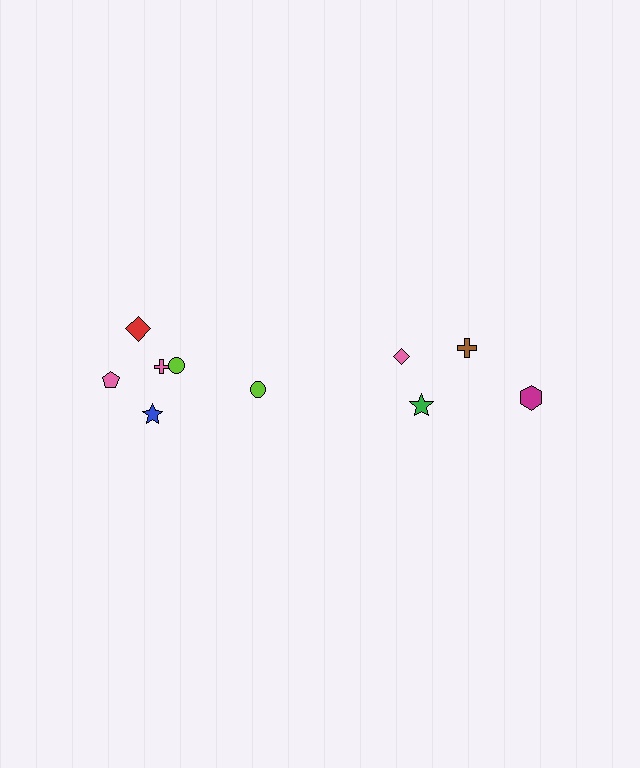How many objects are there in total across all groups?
There are 10 objects.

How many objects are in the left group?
There are 6 objects.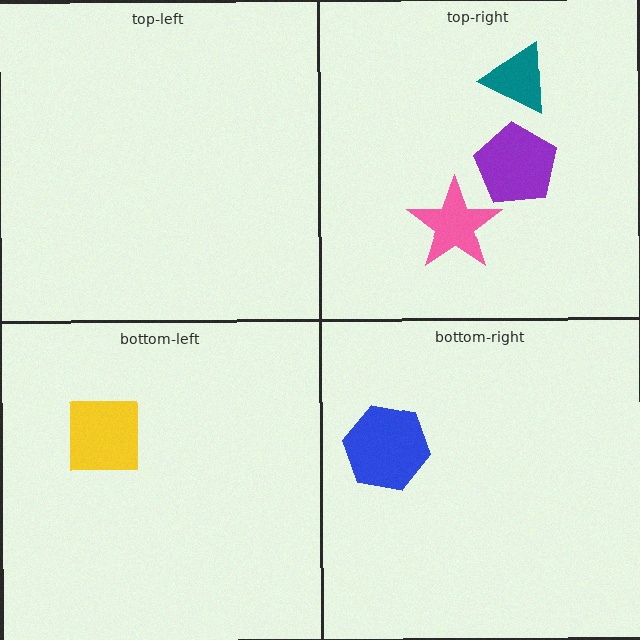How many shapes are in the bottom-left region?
1.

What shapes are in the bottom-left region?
The yellow square.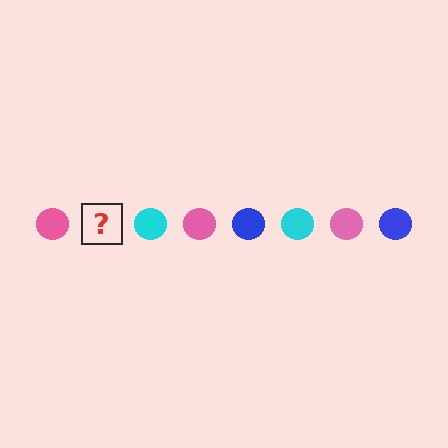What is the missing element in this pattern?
The missing element is a blue circle.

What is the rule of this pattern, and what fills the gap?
The rule is that the pattern cycles through pink, blue, cyan circles. The gap should be filled with a blue circle.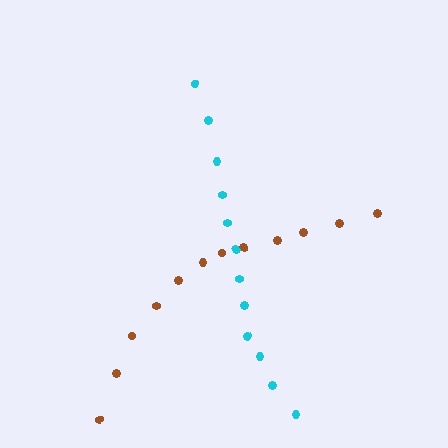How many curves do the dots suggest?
There are 2 distinct paths.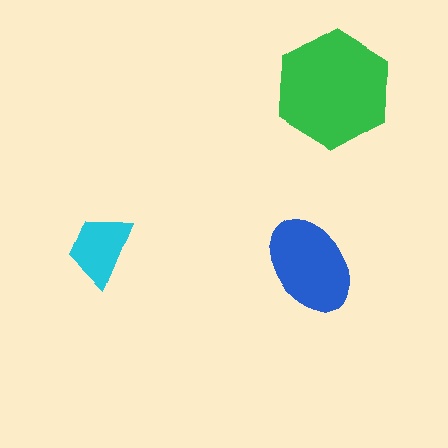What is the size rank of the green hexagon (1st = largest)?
1st.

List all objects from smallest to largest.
The cyan trapezoid, the blue ellipse, the green hexagon.